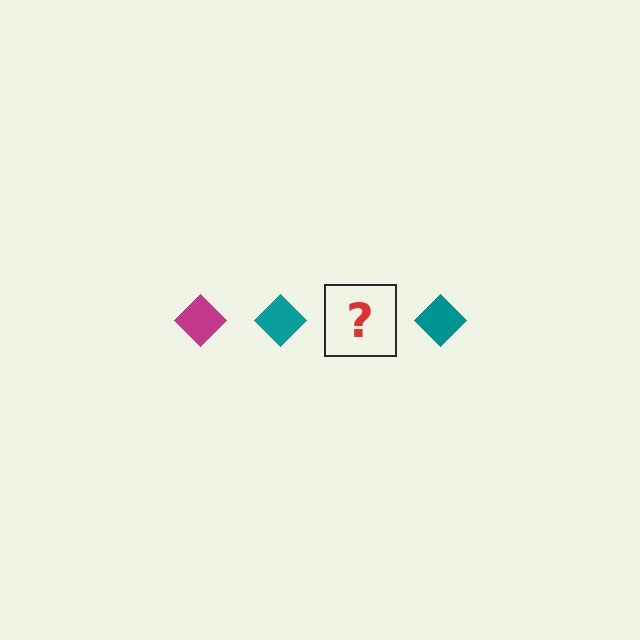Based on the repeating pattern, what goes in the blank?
The blank should be a magenta diamond.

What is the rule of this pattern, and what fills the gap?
The rule is that the pattern cycles through magenta, teal diamonds. The gap should be filled with a magenta diamond.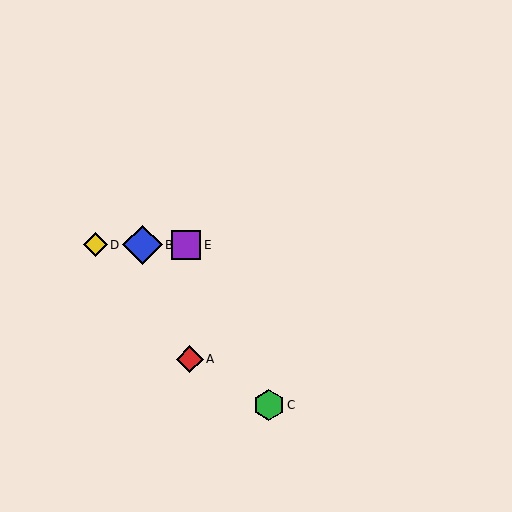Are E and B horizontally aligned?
Yes, both are at y≈245.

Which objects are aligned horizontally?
Objects B, D, E are aligned horizontally.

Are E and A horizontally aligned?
No, E is at y≈245 and A is at y≈359.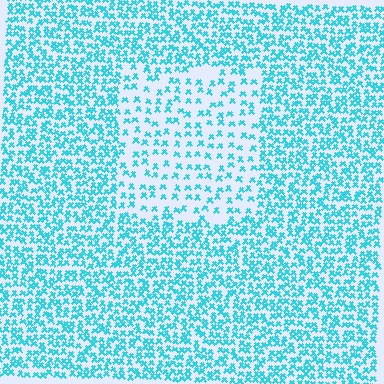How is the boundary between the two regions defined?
The boundary is defined by a change in element density (approximately 2.1x ratio). All elements are the same color, size, and shape.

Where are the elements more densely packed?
The elements are more densely packed outside the rectangle boundary.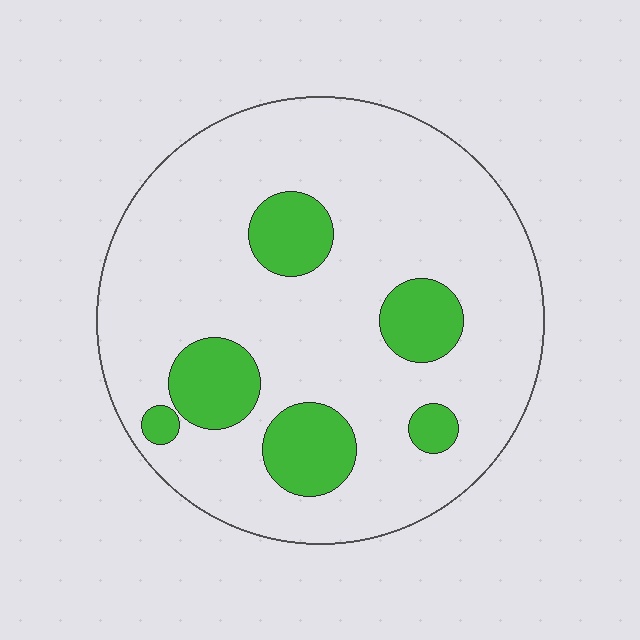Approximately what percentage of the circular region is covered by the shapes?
Approximately 20%.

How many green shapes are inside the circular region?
6.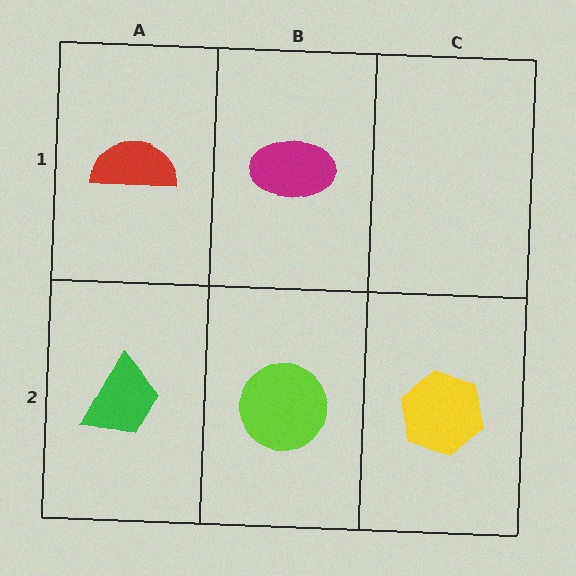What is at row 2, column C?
A yellow hexagon.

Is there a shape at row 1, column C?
No, that cell is empty.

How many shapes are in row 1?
2 shapes.